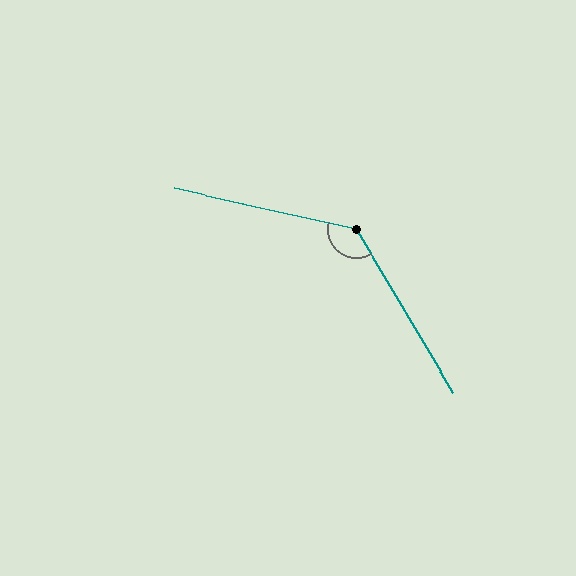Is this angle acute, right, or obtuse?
It is obtuse.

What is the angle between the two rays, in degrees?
Approximately 133 degrees.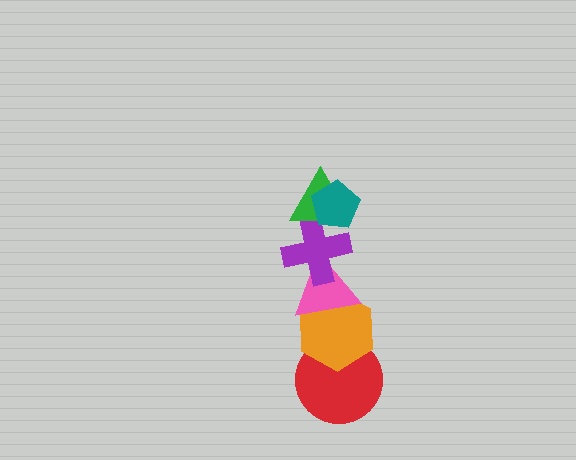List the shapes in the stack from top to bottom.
From top to bottom: the teal pentagon, the green triangle, the purple cross, the pink triangle, the orange hexagon, the red circle.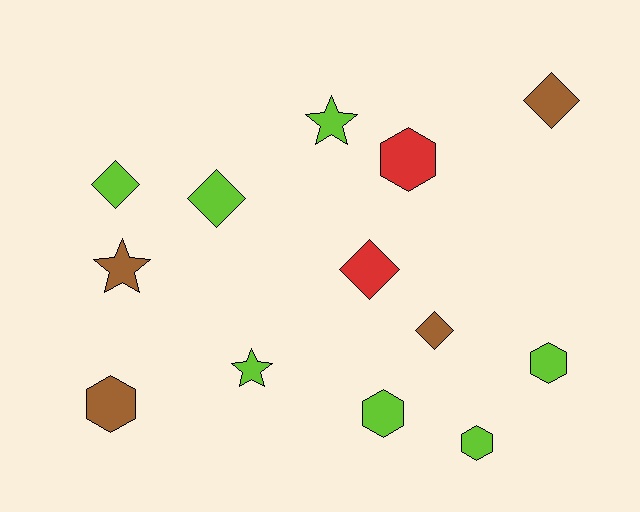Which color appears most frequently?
Lime, with 7 objects.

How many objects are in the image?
There are 13 objects.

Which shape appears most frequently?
Hexagon, with 5 objects.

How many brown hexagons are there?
There is 1 brown hexagon.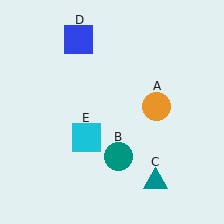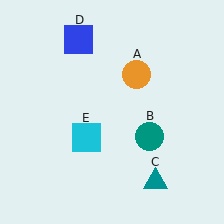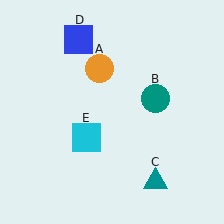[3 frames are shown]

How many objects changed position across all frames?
2 objects changed position: orange circle (object A), teal circle (object B).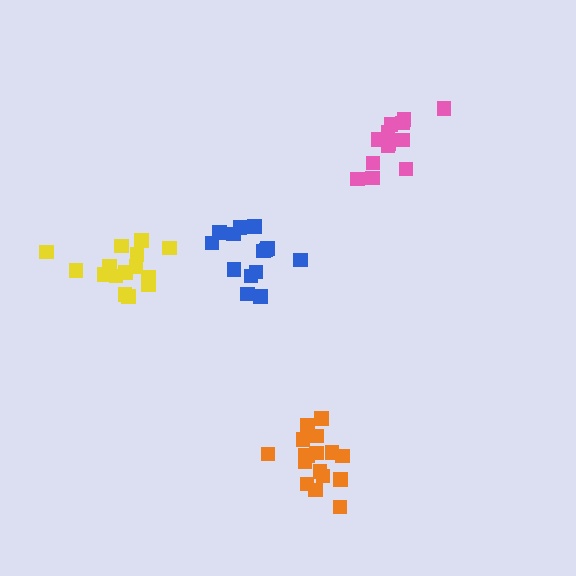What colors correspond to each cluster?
The clusters are colored: pink, yellow, orange, blue.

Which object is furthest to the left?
The yellow cluster is leftmost.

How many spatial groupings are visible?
There are 4 spatial groupings.